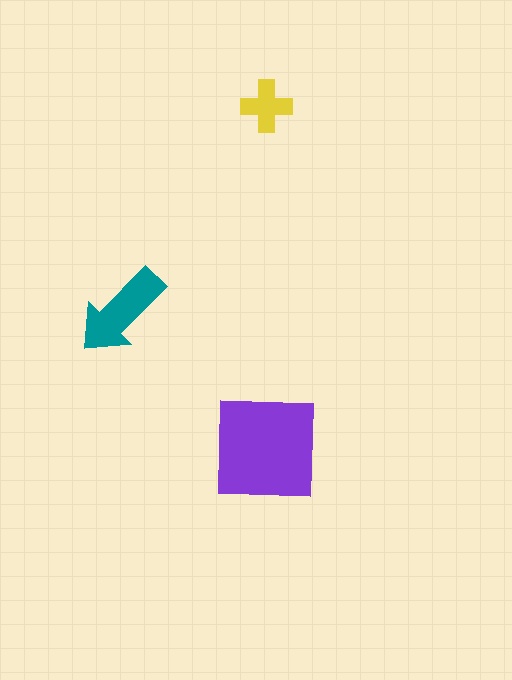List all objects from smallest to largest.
The yellow cross, the teal arrow, the purple square.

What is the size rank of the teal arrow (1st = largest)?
2nd.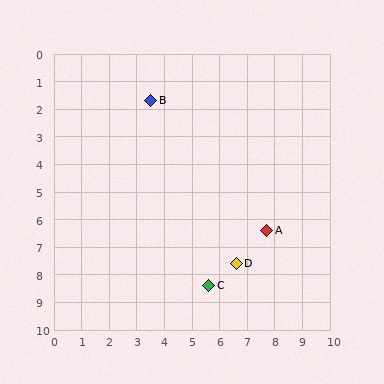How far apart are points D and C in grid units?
Points D and C are about 1.3 grid units apart.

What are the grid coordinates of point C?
Point C is at approximately (5.6, 8.4).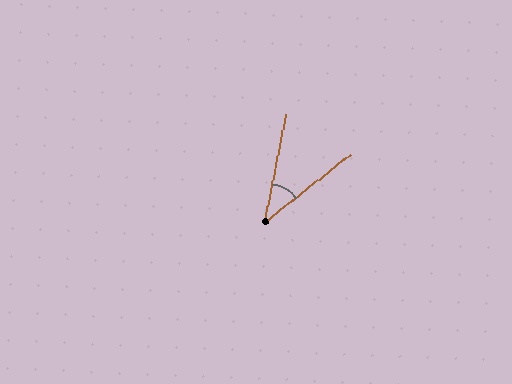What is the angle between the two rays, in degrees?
Approximately 41 degrees.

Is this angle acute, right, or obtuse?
It is acute.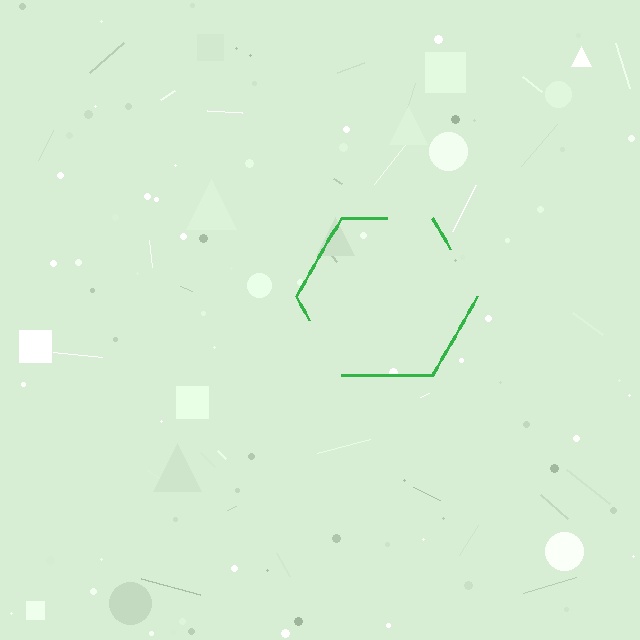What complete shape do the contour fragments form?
The contour fragments form a hexagon.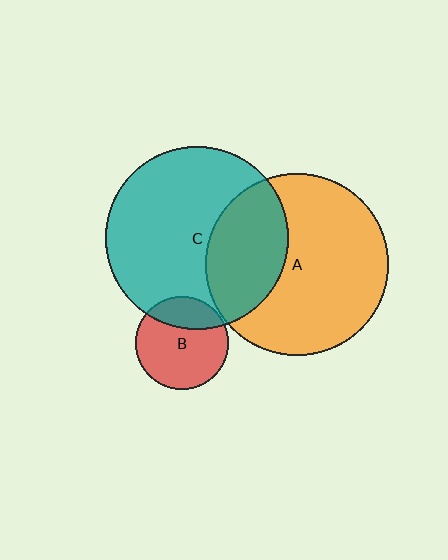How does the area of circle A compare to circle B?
Approximately 3.8 times.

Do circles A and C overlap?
Yes.